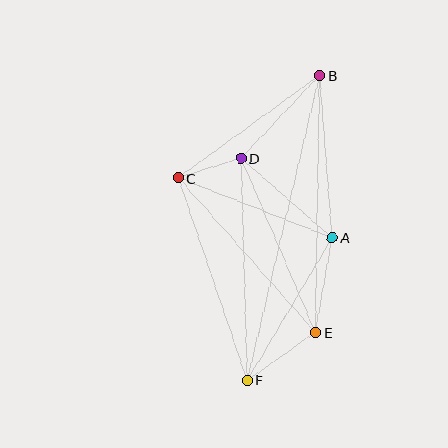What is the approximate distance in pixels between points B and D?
The distance between B and D is approximately 115 pixels.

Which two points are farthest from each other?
Points B and F are farthest from each other.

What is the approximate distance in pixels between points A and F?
The distance between A and F is approximately 166 pixels.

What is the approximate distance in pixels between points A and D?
The distance between A and D is approximately 121 pixels.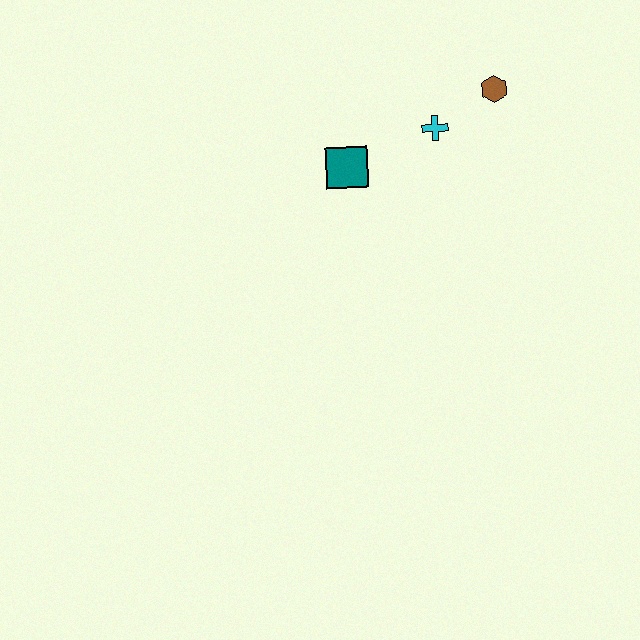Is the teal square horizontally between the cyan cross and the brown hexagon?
No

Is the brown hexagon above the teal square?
Yes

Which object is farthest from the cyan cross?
The teal square is farthest from the cyan cross.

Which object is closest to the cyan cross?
The brown hexagon is closest to the cyan cross.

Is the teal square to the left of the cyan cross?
Yes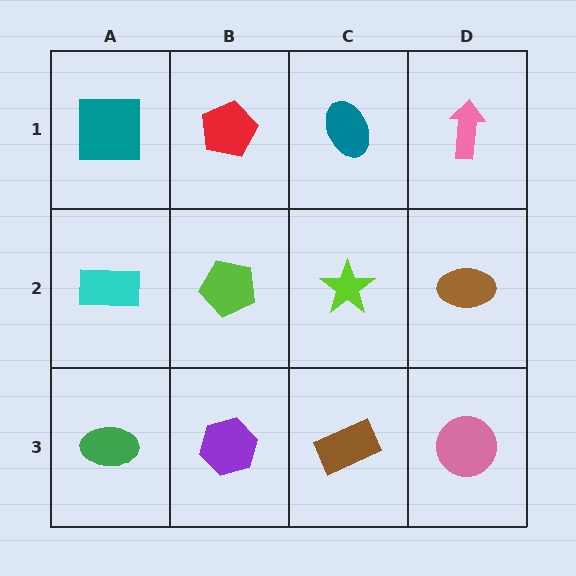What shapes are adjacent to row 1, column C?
A lime star (row 2, column C), a red pentagon (row 1, column B), a pink arrow (row 1, column D).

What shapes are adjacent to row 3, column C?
A lime star (row 2, column C), a purple hexagon (row 3, column B), a pink circle (row 3, column D).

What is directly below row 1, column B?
A lime pentagon.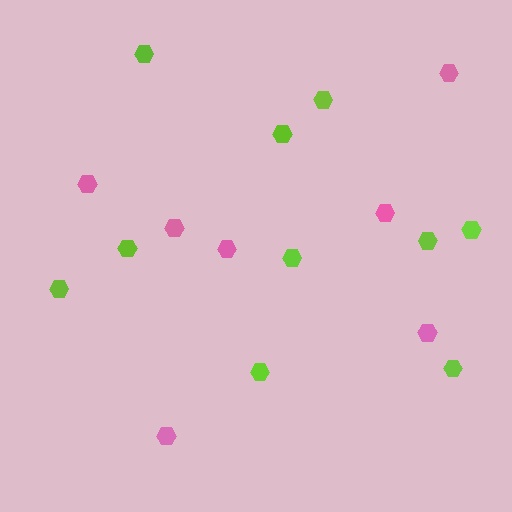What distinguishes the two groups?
There are 2 groups: one group of lime hexagons (10) and one group of pink hexagons (7).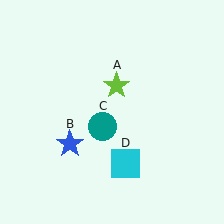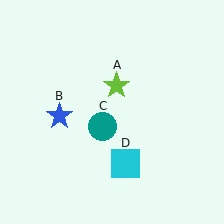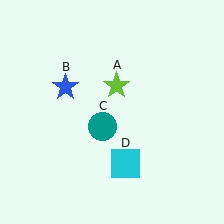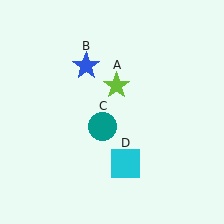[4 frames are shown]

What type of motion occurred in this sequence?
The blue star (object B) rotated clockwise around the center of the scene.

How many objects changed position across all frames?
1 object changed position: blue star (object B).